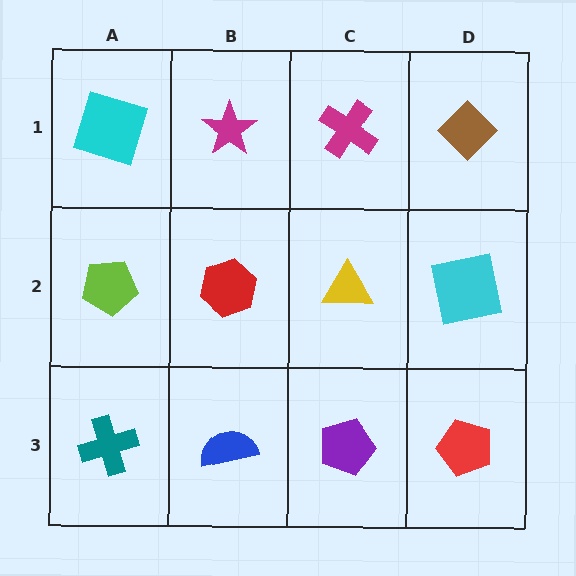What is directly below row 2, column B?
A blue semicircle.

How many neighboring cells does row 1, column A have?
2.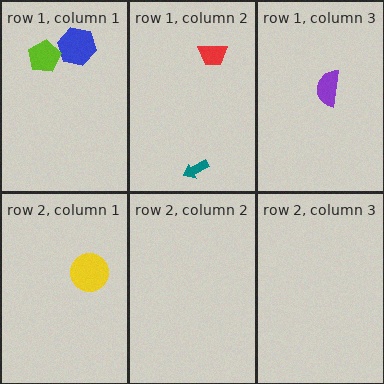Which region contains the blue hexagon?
The row 1, column 1 region.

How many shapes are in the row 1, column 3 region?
1.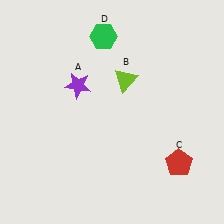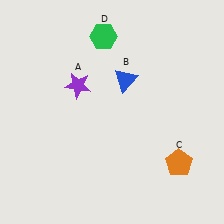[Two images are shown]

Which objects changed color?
B changed from lime to blue. C changed from red to orange.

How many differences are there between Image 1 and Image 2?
There are 2 differences between the two images.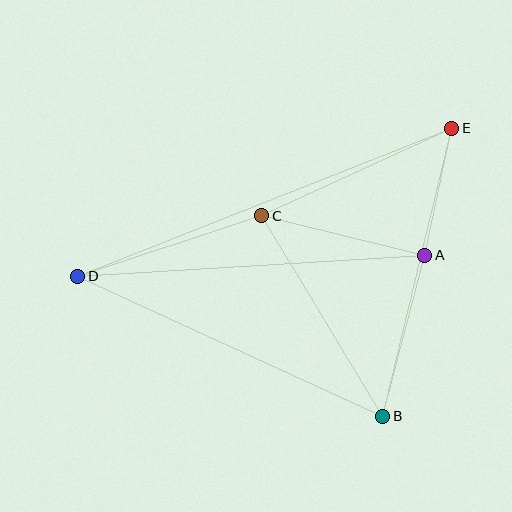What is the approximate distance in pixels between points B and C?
The distance between B and C is approximately 234 pixels.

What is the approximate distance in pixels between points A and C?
The distance between A and C is approximately 167 pixels.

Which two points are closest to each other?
Points A and E are closest to each other.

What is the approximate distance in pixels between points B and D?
The distance between B and D is approximately 336 pixels.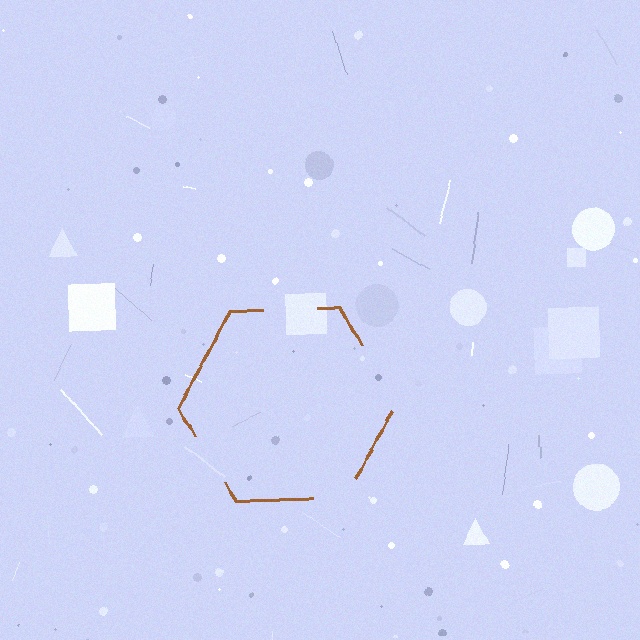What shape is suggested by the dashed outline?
The dashed outline suggests a hexagon.